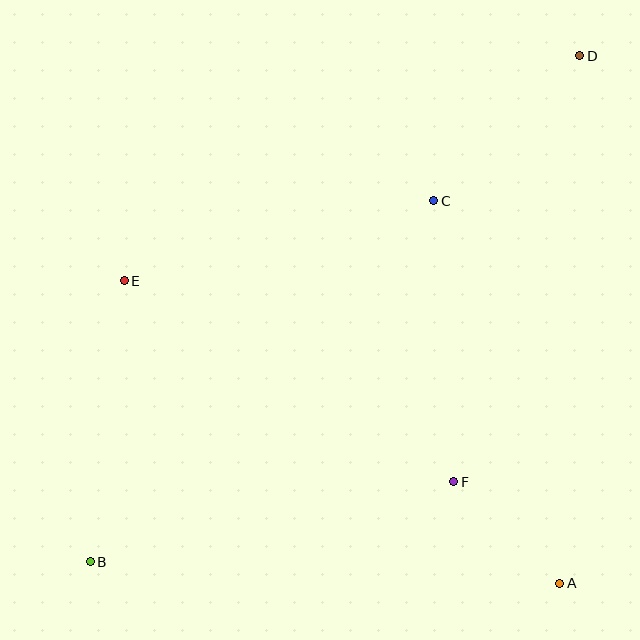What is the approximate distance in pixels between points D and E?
The distance between D and E is approximately 508 pixels.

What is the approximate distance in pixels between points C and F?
The distance between C and F is approximately 282 pixels.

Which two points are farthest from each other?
Points B and D are farthest from each other.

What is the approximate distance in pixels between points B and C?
The distance between B and C is approximately 498 pixels.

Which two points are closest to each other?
Points A and F are closest to each other.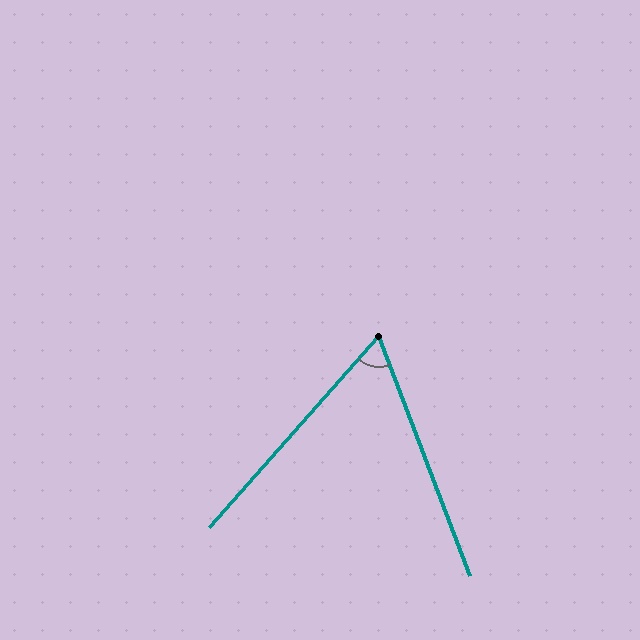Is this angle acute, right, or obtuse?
It is acute.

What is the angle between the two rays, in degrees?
Approximately 63 degrees.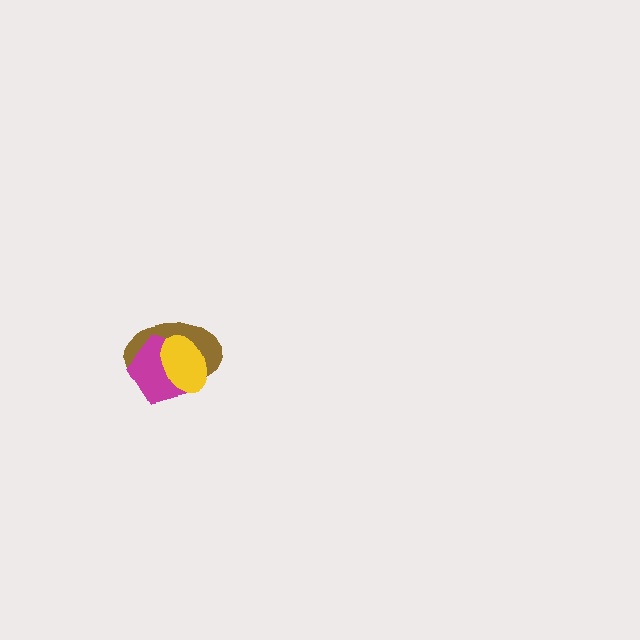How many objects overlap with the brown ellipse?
2 objects overlap with the brown ellipse.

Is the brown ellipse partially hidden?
Yes, it is partially covered by another shape.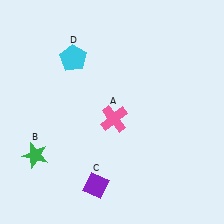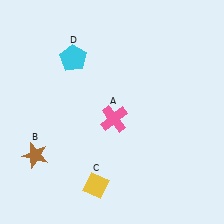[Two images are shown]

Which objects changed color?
B changed from green to brown. C changed from purple to yellow.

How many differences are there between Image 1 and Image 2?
There are 2 differences between the two images.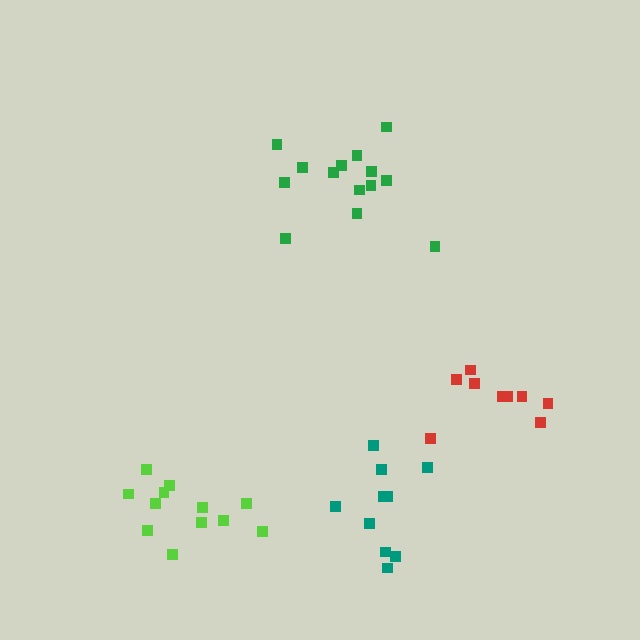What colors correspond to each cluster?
The clusters are colored: red, lime, green, teal.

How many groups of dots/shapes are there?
There are 4 groups.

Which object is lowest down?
The teal cluster is bottommost.